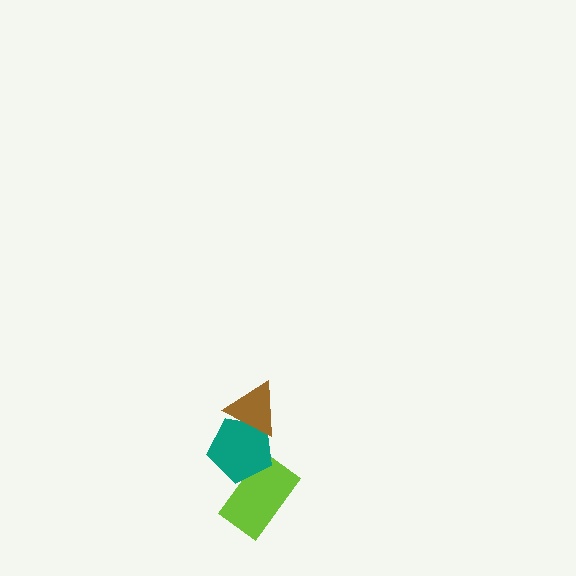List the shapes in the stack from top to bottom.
From top to bottom: the brown triangle, the teal pentagon, the lime rectangle.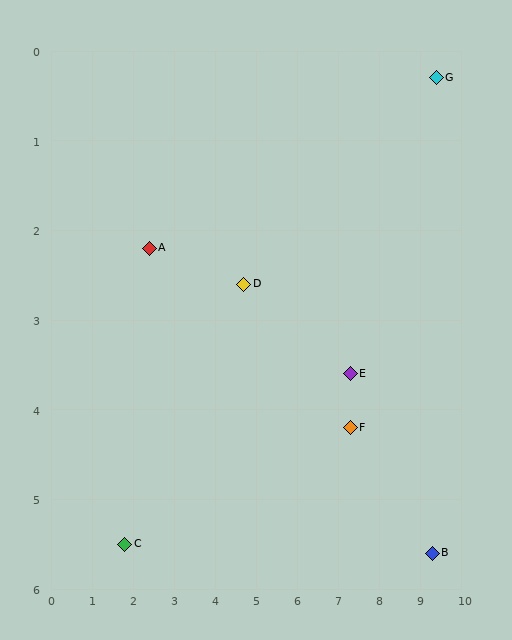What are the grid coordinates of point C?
Point C is at approximately (1.8, 5.5).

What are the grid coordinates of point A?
Point A is at approximately (2.4, 2.2).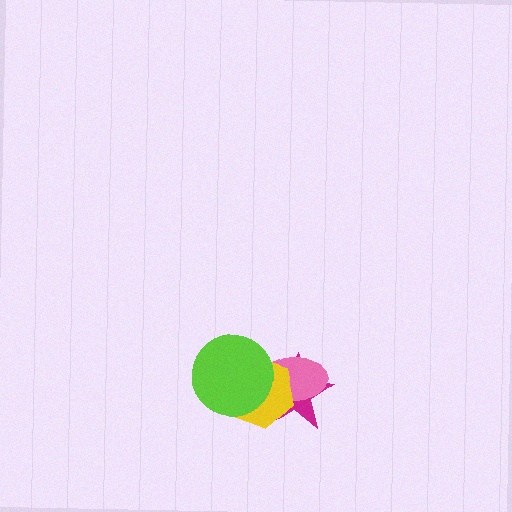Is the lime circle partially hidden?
No, no other shape covers it.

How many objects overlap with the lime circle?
3 objects overlap with the lime circle.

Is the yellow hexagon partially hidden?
Yes, it is partially covered by another shape.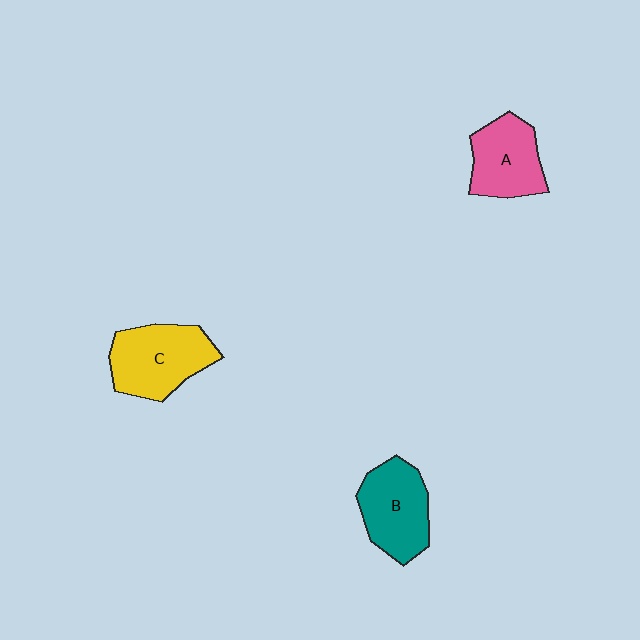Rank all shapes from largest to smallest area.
From largest to smallest: C (yellow), B (teal), A (pink).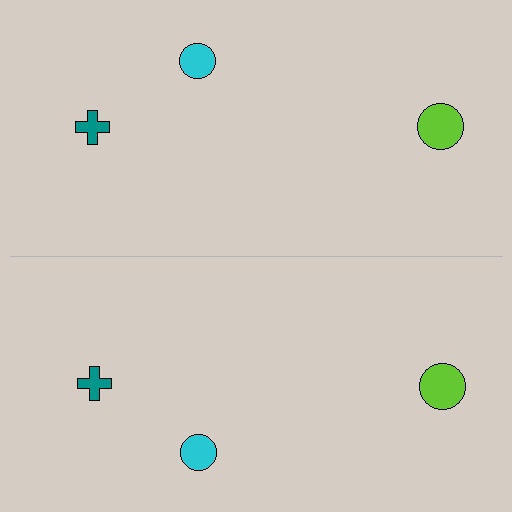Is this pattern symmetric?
Yes, this pattern has bilateral (reflection) symmetry.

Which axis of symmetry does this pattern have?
The pattern has a horizontal axis of symmetry running through the center of the image.